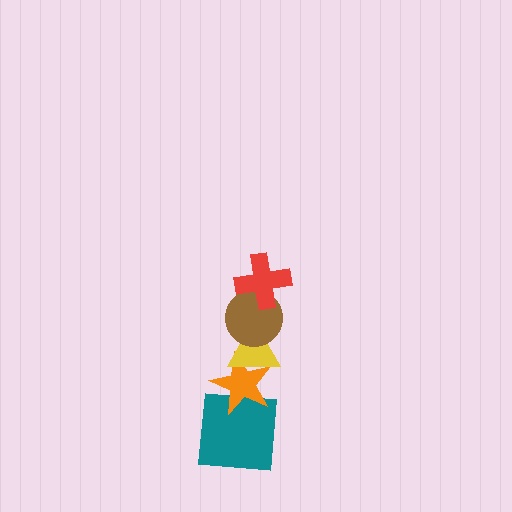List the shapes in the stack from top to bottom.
From top to bottom: the red cross, the brown circle, the yellow triangle, the orange star, the teal square.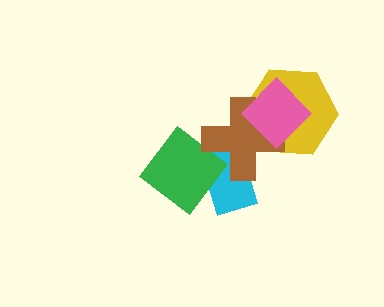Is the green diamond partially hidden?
No, no other shape covers it.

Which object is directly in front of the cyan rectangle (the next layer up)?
The green diamond is directly in front of the cyan rectangle.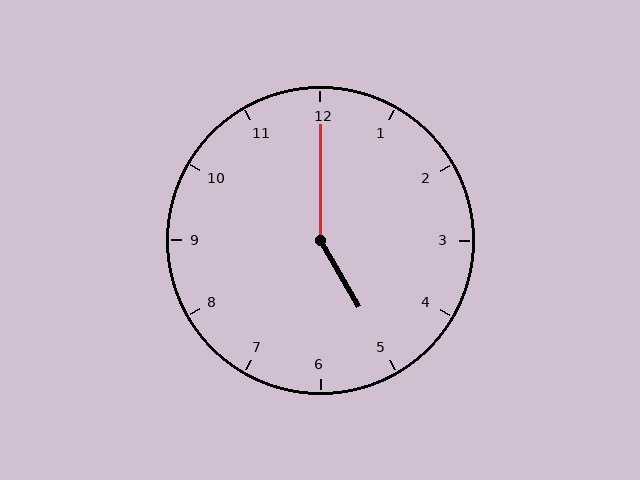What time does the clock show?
5:00.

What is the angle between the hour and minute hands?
Approximately 150 degrees.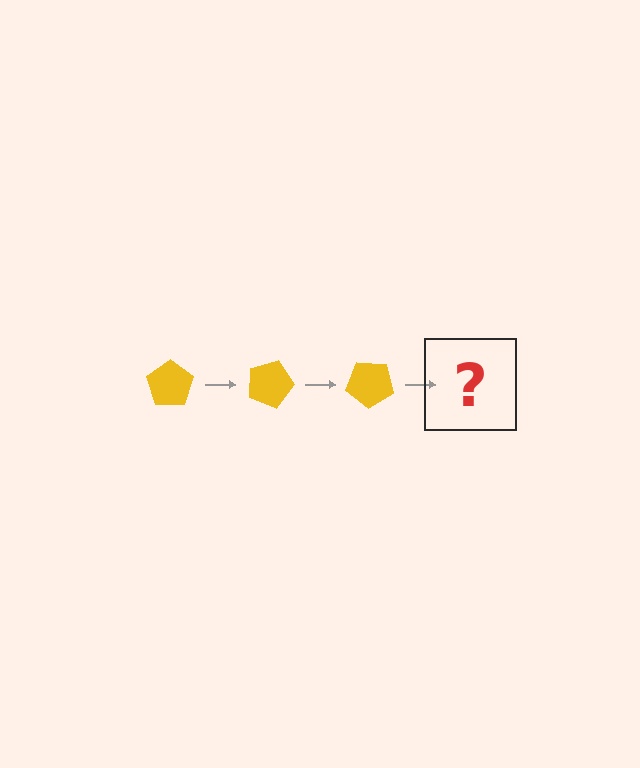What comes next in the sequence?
The next element should be a yellow pentagon rotated 60 degrees.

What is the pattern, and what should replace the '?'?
The pattern is that the pentagon rotates 20 degrees each step. The '?' should be a yellow pentagon rotated 60 degrees.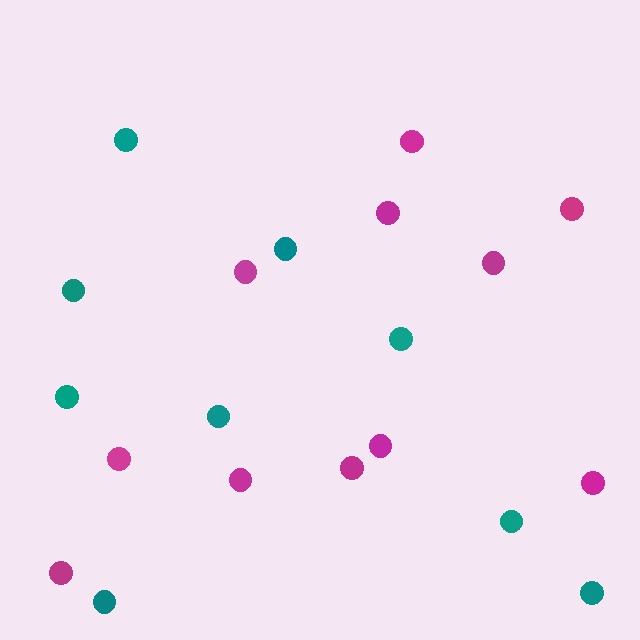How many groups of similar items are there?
There are 2 groups: one group of magenta circles (11) and one group of teal circles (9).